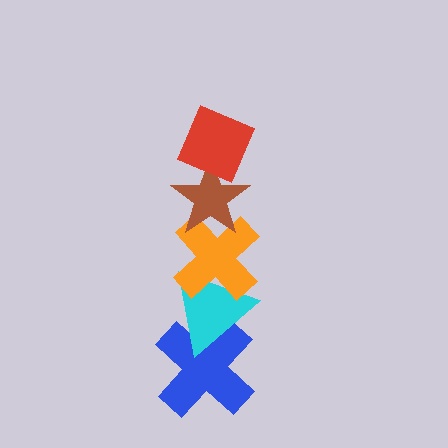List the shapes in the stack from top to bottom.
From top to bottom: the red diamond, the brown star, the orange cross, the cyan triangle, the blue cross.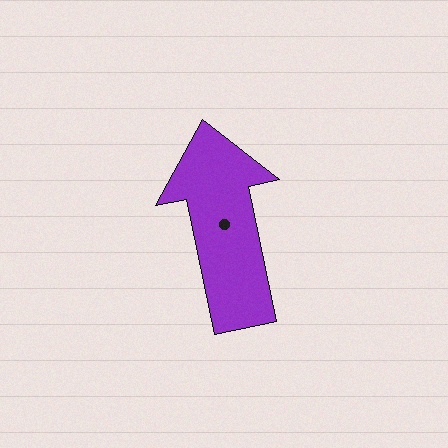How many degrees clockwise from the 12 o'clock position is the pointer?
Approximately 348 degrees.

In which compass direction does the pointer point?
North.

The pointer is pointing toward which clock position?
Roughly 12 o'clock.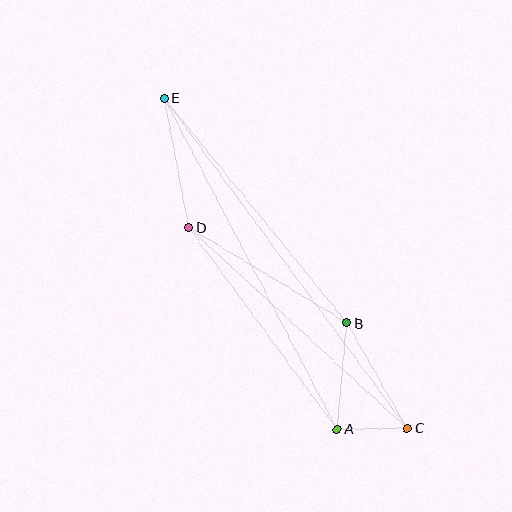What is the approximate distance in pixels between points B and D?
The distance between B and D is approximately 185 pixels.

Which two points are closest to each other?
Points A and C are closest to each other.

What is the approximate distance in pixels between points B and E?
The distance between B and E is approximately 290 pixels.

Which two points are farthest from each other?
Points C and E are farthest from each other.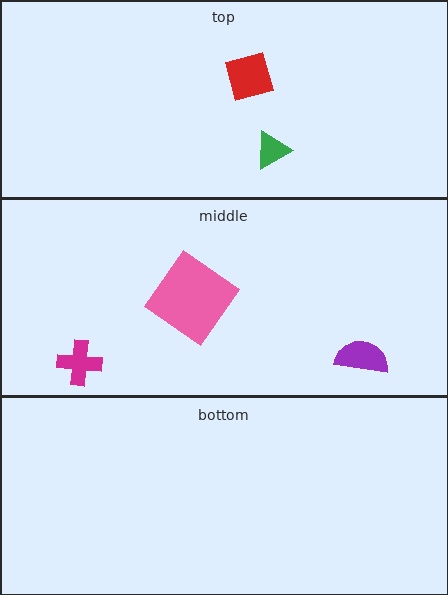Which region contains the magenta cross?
The middle region.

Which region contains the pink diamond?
The middle region.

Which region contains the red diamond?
The top region.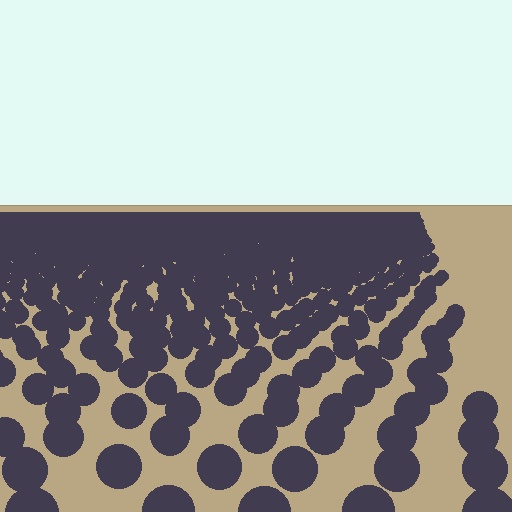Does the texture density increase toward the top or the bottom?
Density increases toward the top.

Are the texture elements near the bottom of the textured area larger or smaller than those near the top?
Larger. Near the bottom, elements are closer to the viewer and appear at a bigger on-screen size.